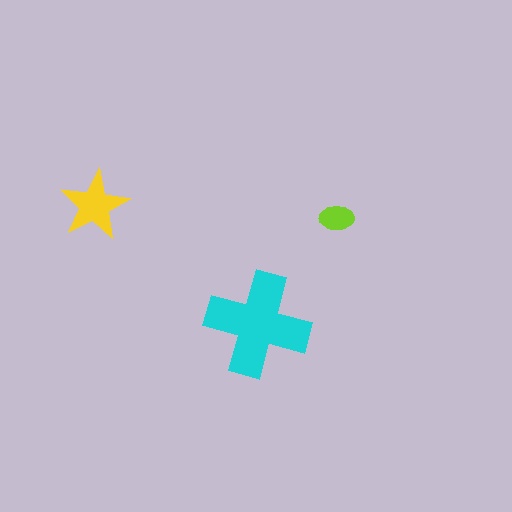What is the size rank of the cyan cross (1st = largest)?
1st.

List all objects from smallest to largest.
The lime ellipse, the yellow star, the cyan cross.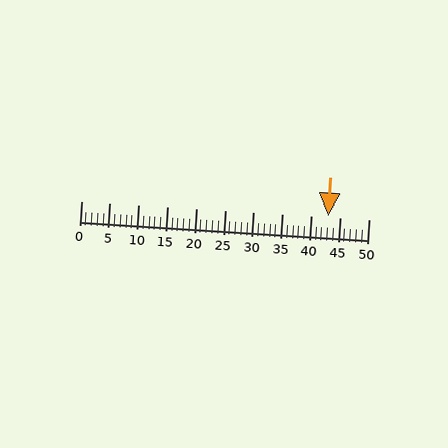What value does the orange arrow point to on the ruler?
The orange arrow points to approximately 43.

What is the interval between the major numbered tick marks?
The major tick marks are spaced 5 units apart.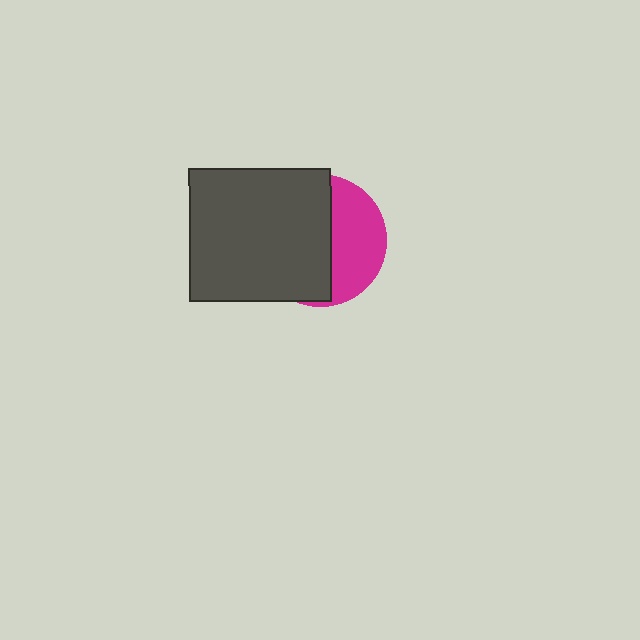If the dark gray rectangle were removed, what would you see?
You would see the complete magenta circle.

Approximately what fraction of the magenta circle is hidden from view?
Roughly 59% of the magenta circle is hidden behind the dark gray rectangle.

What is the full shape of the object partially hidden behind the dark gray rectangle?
The partially hidden object is a magenta circle.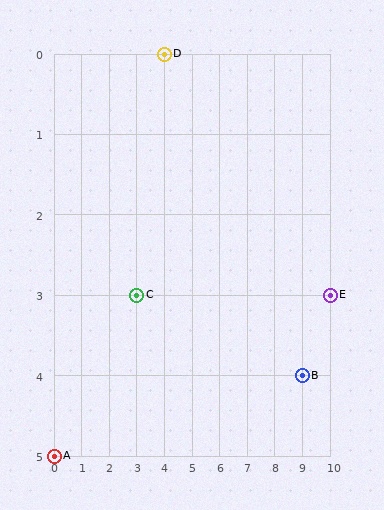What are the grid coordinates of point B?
Point B is at grid coordinates (9, 4).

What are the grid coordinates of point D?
Point D is at grid coordinates (4, 0).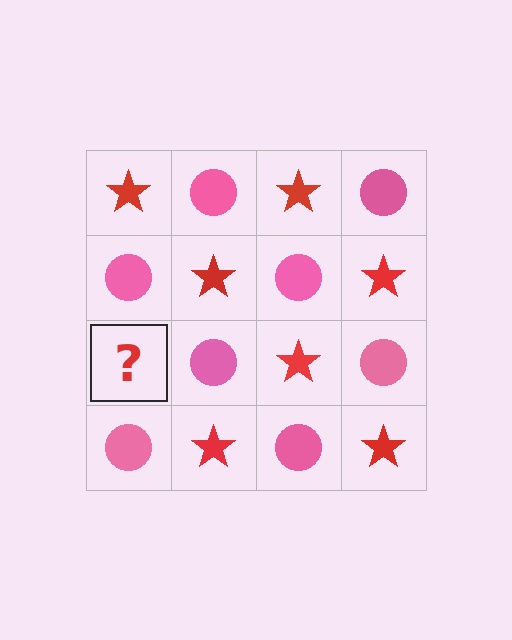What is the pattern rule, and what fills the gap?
The rule is that it alternates red star and pink circle in a checkerboard pattern. The gap should be filled with a red star.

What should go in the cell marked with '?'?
The missing cell should contain a red star.